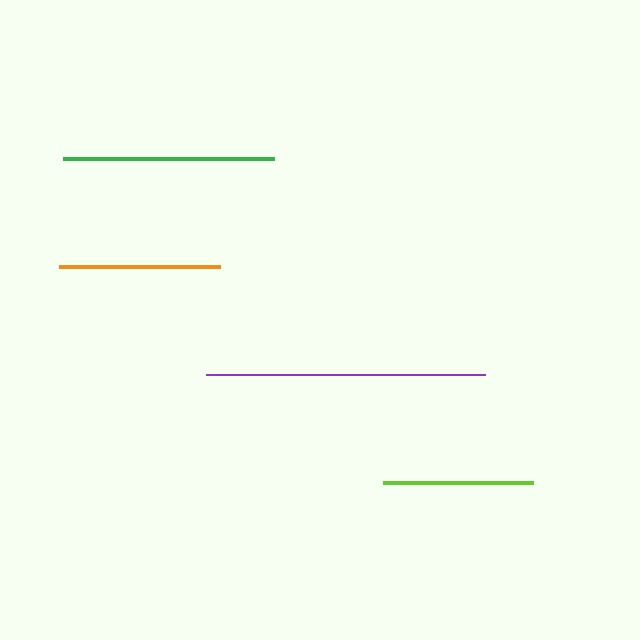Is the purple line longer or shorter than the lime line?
The purple line is longer than the lime line.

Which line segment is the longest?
The purple line is the longest at approximately 279 pixels.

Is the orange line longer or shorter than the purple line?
The purple line is longer than the orange line.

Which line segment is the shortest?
The lime line is the shortest at approximately 149 pixels.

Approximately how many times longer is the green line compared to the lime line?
The green line is approximately 1.4 times the length of the lime line.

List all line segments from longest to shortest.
From longest to shortest: purple, green, orange, lime.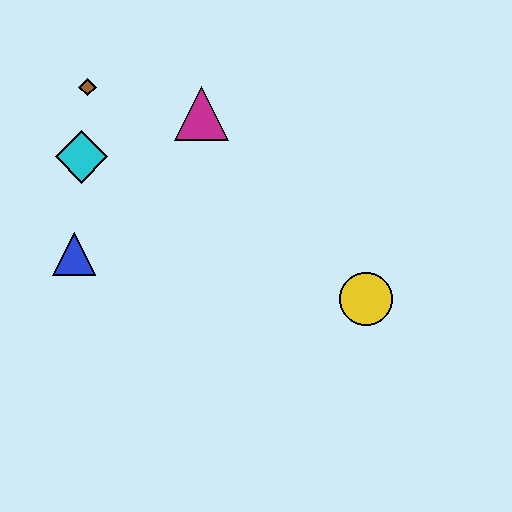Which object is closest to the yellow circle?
The magenta triangle is closest to the yellow circle.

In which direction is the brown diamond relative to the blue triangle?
The brown diamond is above the blue triangle.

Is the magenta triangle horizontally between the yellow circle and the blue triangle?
Yes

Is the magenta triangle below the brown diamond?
Yes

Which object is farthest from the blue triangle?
The yellow circle is farthest from the blue triangle.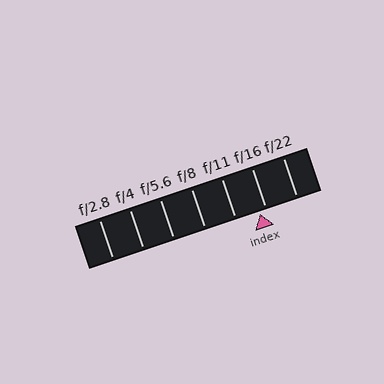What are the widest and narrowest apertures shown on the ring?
The widest aperture shown is f/2.8 and the narrowest is f/22.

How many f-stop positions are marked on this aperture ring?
There are 7 f-stop positions marked.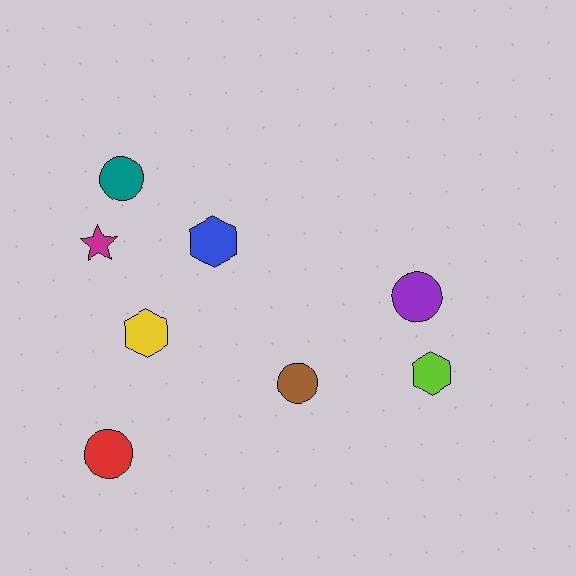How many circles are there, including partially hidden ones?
There are 4 circles.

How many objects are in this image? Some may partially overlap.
There are 8 objects.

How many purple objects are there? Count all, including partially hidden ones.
There is 1 purple object.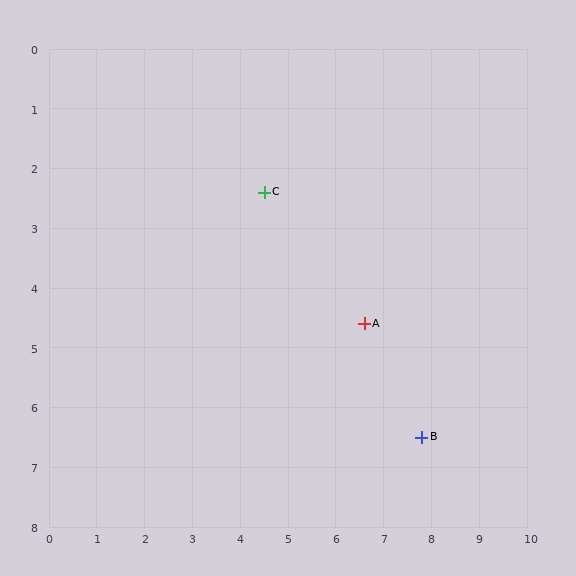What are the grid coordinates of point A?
Point A is at approximately (6.6, 4.6).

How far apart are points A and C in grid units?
Points A and C are about 3.0 grid units apart.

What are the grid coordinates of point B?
Point B is at approximately (7.8, 6.5).